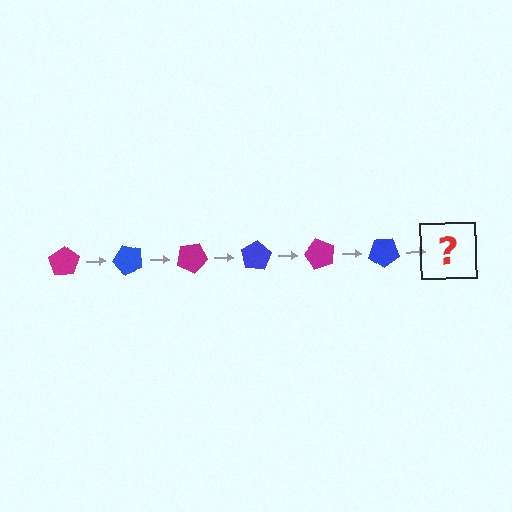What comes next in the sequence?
The next element should be a magenta pentagon, rotated 300 degrees from the start.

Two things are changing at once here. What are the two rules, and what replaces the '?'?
The two rules are that it rotates 50 degrees each step and the color cycles through magenta and blue. The '?' should be a magenta pentagon, rotated 300 degrees from the start.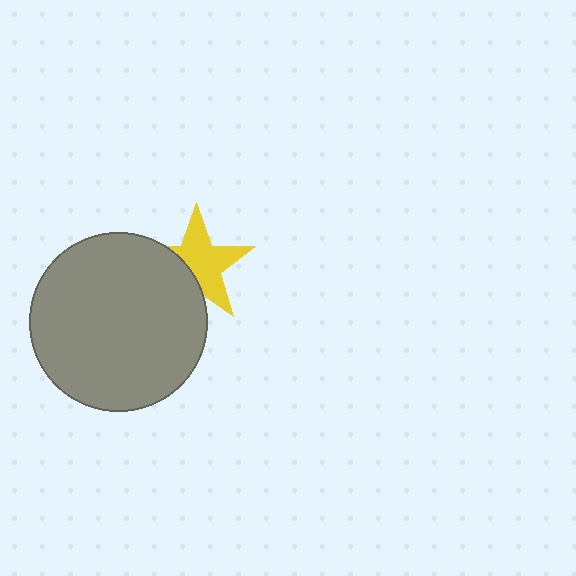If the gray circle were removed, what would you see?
You would see the complete yellow star.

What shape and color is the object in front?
The object in front is a gray circle.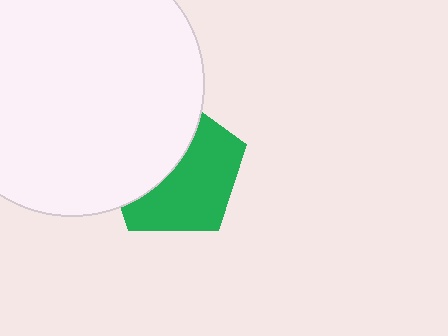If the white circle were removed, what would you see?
You would see the complete green pentagon.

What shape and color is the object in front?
The object in front is a white circle.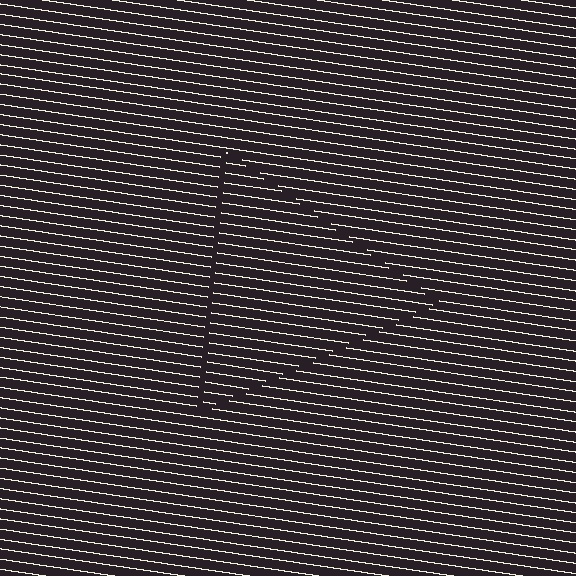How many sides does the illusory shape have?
3 sides — the line-ends trace a triangle.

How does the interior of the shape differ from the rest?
The interior of the shape contains the same grating, shifted by half a period — the contour is defined by the phase discontinuity where line-ends from the inner and outer gratings abut.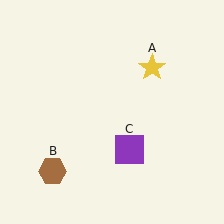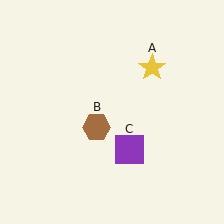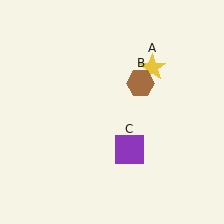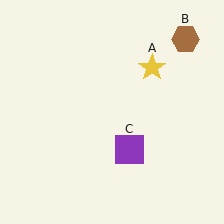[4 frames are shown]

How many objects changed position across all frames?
1 object changed position: brown hexagon (object B).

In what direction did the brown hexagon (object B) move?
The brown hexagon (object B) moved up and to the right.